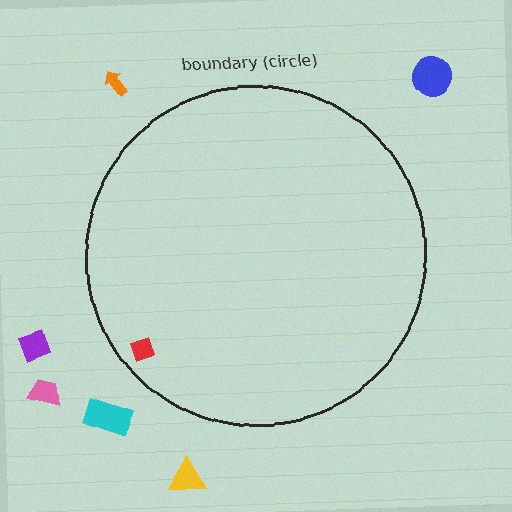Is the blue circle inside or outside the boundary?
Outside.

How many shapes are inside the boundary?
1 inside, 6 outside.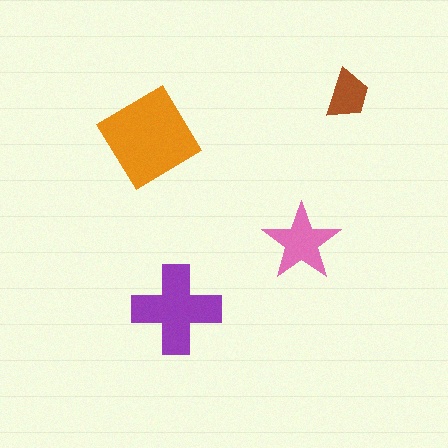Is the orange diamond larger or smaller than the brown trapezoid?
Larger.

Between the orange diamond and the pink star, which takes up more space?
The orange diamond.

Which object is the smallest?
The brown trapezoid.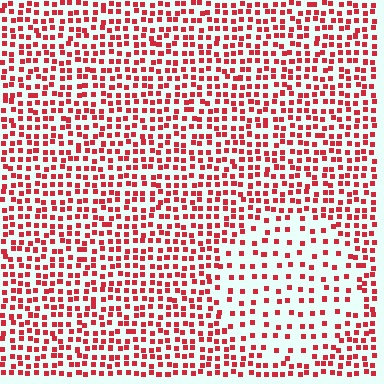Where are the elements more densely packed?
The elements are more densely packed outside the circle boundary.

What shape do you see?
I see a circle.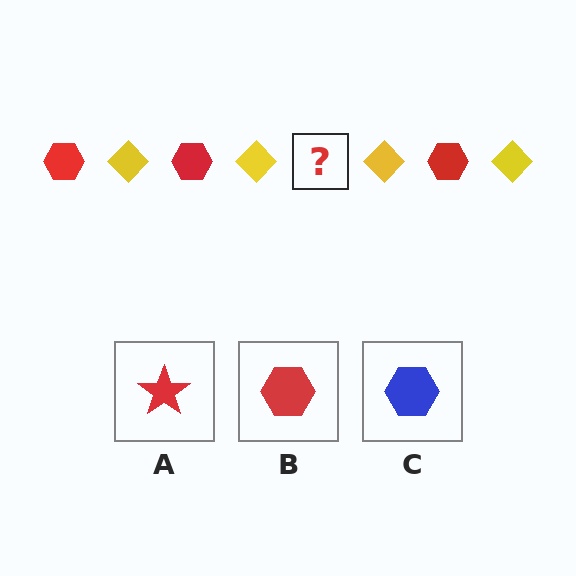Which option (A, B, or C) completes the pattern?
B.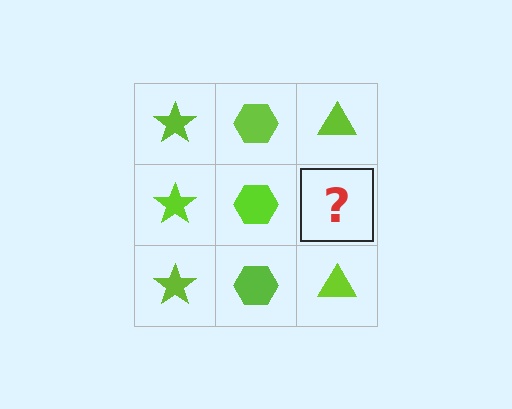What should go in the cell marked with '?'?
The missing cell should contain a lime triangle.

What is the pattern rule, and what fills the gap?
The rule is that each column has a consistent shape. The gap should be filled with a lime triangle.